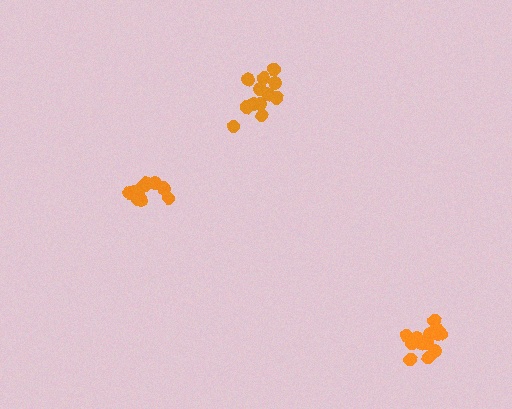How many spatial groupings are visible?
There are 3 spatial groupings.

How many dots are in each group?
Group 1: 12 dots, Group 2: 15 dots, Group 3: 10 dots (37 total).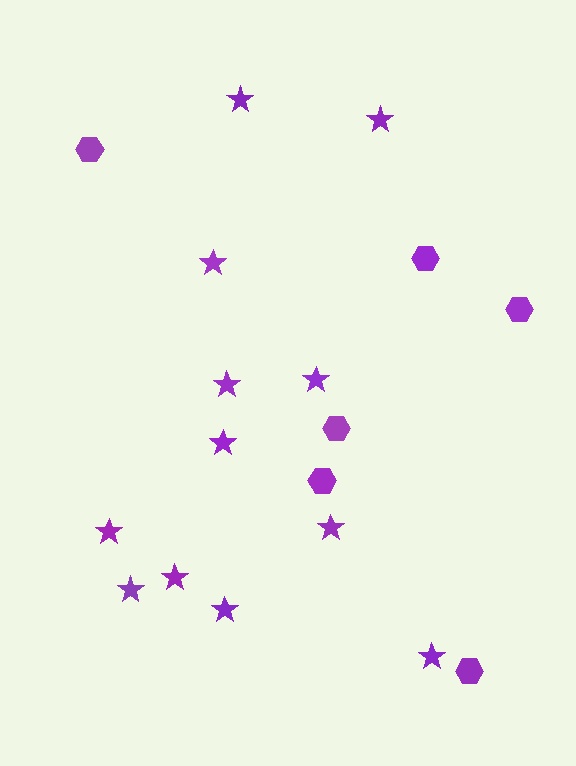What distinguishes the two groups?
There are 2 groups: one group of stars (12) and one group of hexagons (6).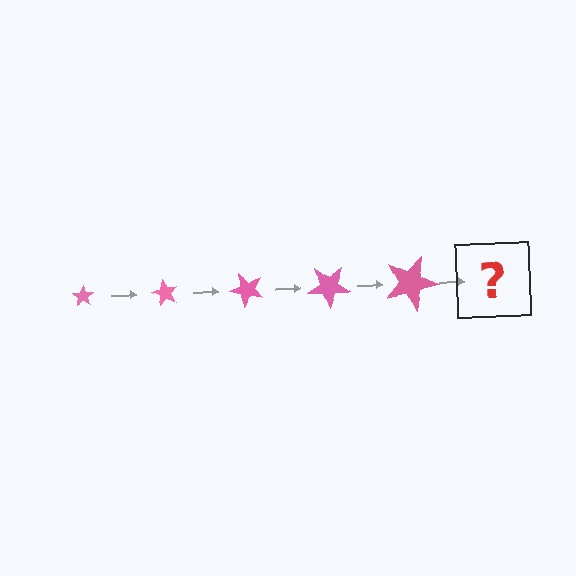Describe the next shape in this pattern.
It should be a star, larger than the previous one and rotated 300 degrees from the start.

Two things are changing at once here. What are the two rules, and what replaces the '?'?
The two rules are that the star grows larger each step and it rotates 60 degrees each step. The '?' should be a star, larger than the previous one and rotated 300 degrees from the start.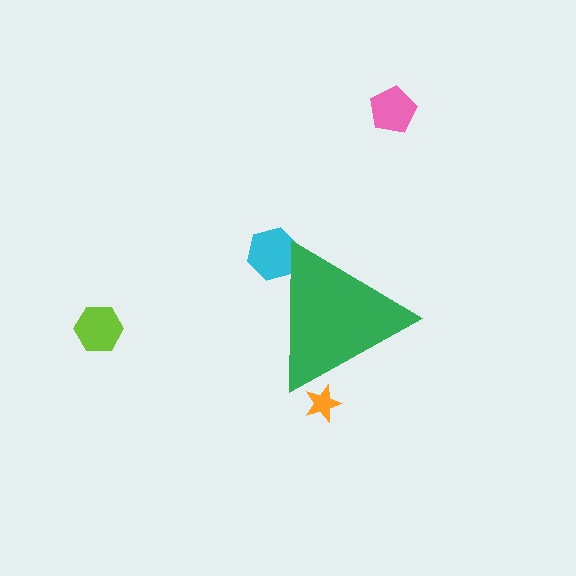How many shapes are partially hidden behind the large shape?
2 shapes are partially hidden.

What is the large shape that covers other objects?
A green triangle.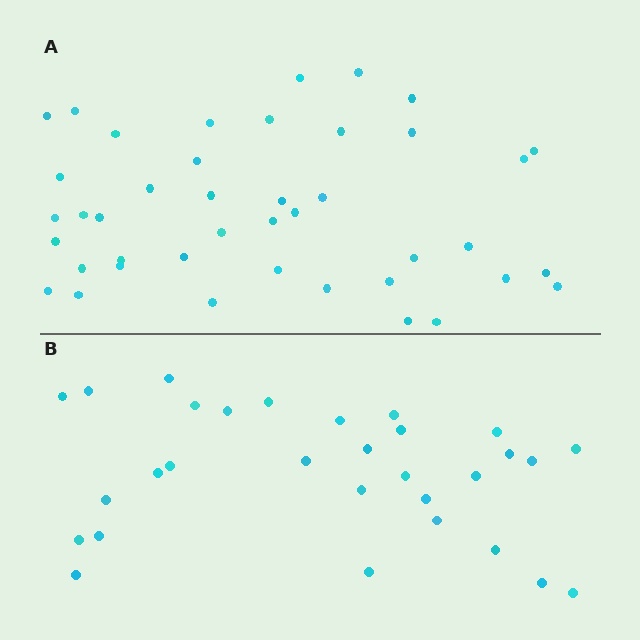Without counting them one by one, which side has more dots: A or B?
Region A (the top region) has more dots.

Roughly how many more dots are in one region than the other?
Region A has roughly 12 or so more dots than region B.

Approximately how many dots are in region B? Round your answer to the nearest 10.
About 30 dots.